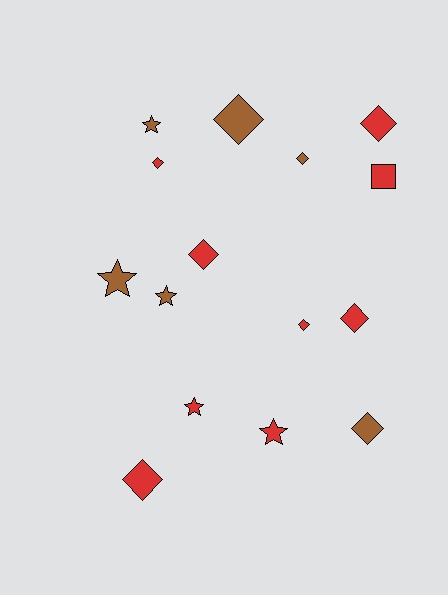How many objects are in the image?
There are 15 objects.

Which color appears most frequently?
Red, with 9 objects.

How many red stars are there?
There are 2 red stars.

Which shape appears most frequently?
Diamond, with 9 objects.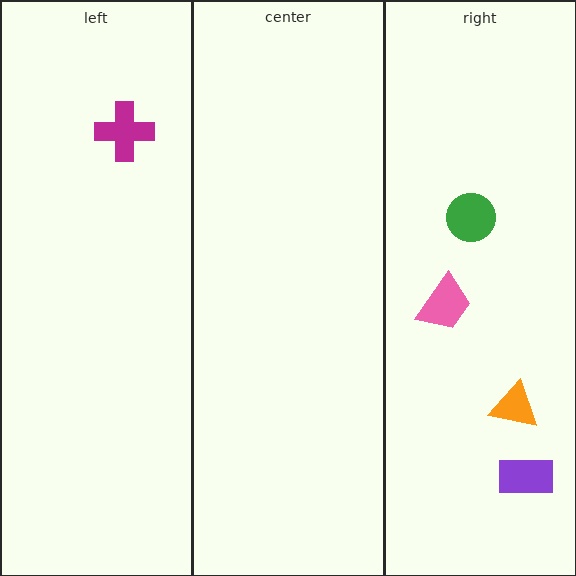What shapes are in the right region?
The orange triangle, the purple rectangle, the pink trapezoid, the green circle.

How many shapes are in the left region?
1.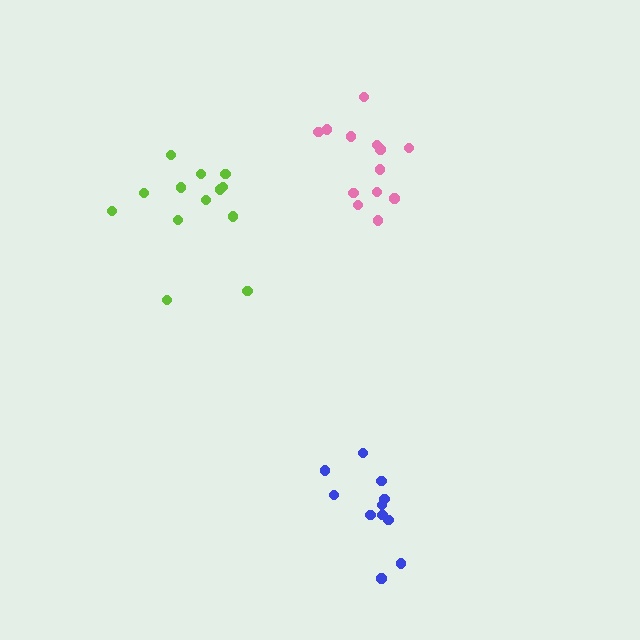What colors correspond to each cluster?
The clusters are colored: blue, lime, pink.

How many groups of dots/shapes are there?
There are 3 groups.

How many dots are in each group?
Group 1: 11 dots, Group 2: 13 dots, Group 3: 13 dots (37 total).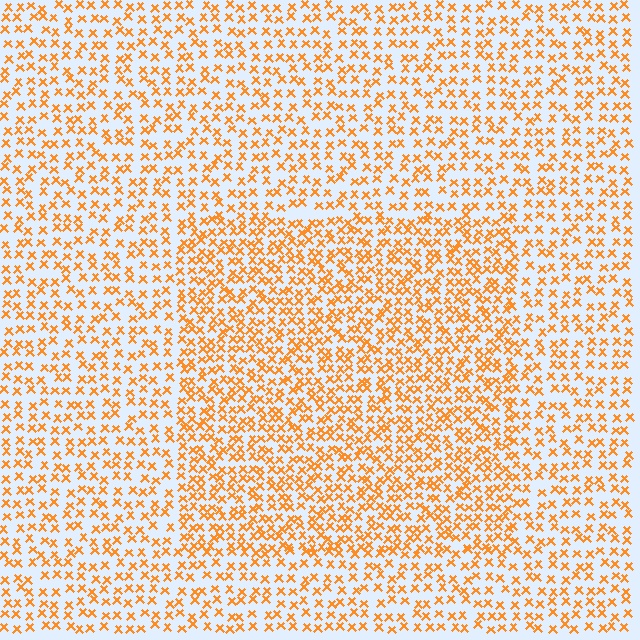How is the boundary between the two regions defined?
The boundary is defined by a change in element density (approximately 1.6x ratio). All elements are the same color, size, and shape.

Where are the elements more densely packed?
The elements are more densely packed inside the rectangle boundary.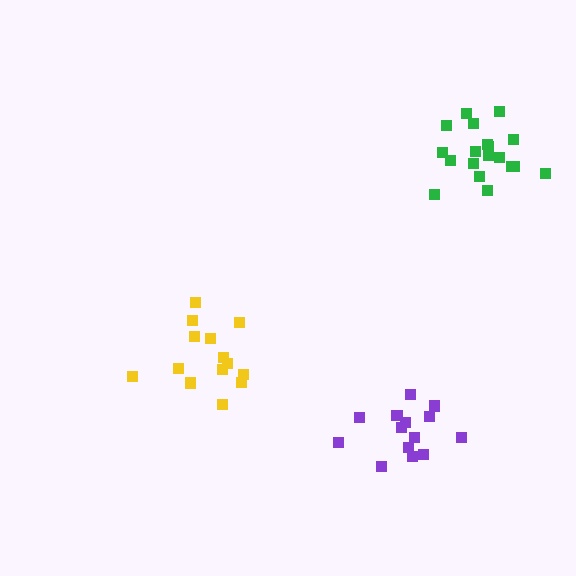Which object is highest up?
The green cluster is topmost.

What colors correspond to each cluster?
The clusters are colored: yellow, green, purple.